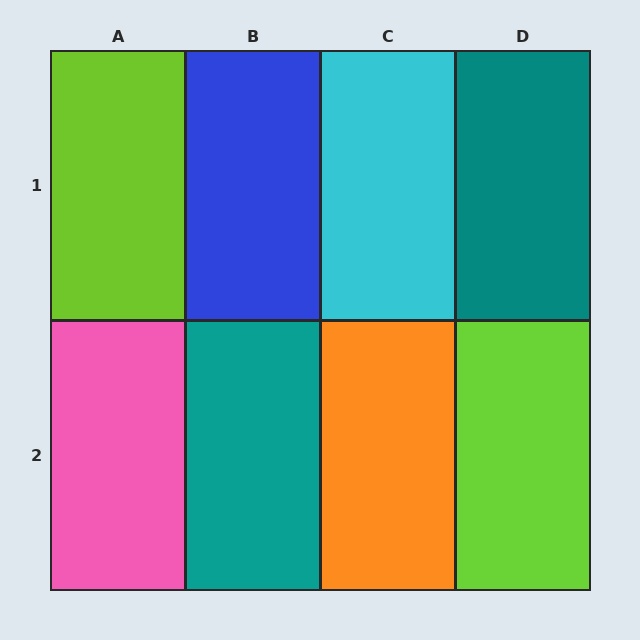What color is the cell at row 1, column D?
Teal.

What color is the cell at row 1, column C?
Cyan.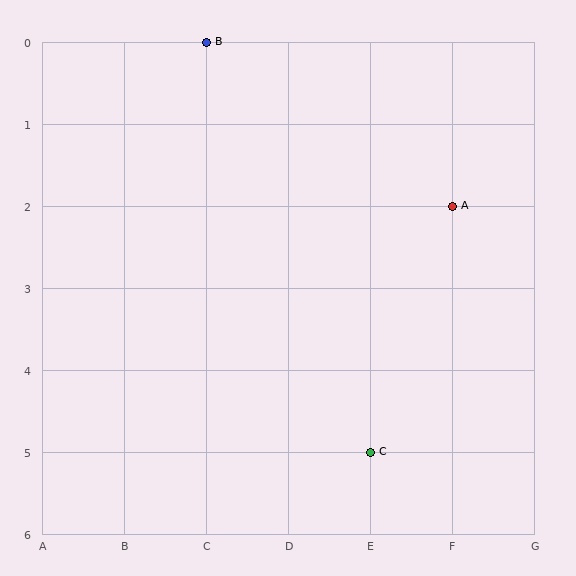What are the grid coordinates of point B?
Point B is at grid coordinates (C, 0).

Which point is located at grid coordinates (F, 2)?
Point A is at (F, 2).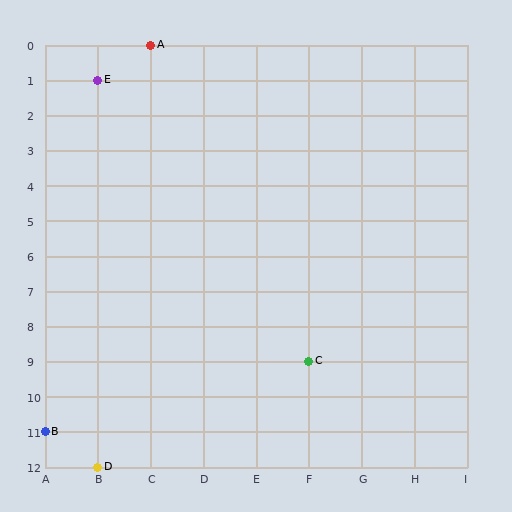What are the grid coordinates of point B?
Point B is at grid coordinates (A, 11).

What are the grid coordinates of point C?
Point C is at grid coordinates (F, 9).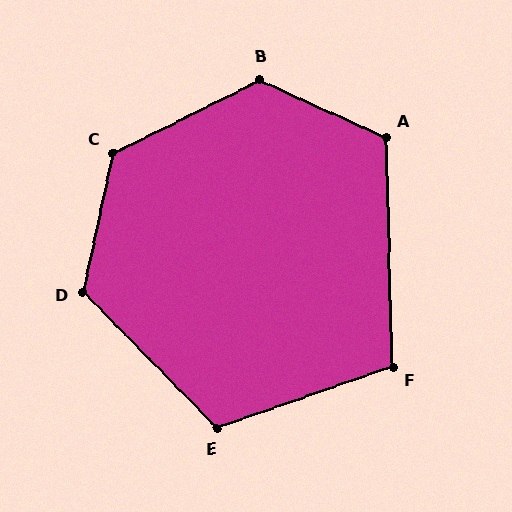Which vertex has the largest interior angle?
B, at approximately 129 degrees.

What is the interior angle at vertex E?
Approximately 115 degrees (obtuse).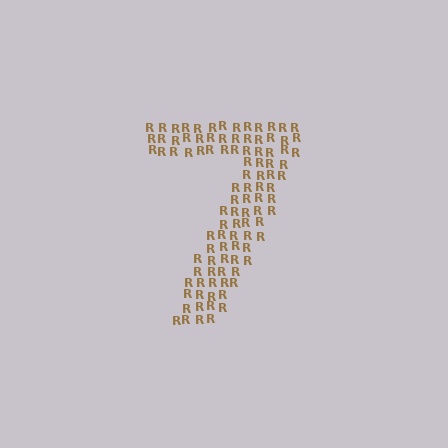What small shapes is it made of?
It is made of small letter R's.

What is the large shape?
The large shape is the digit 7.